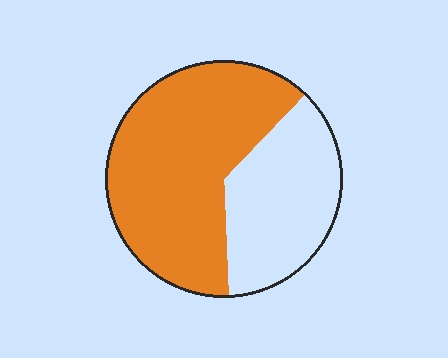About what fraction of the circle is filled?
About five eighths (5/8).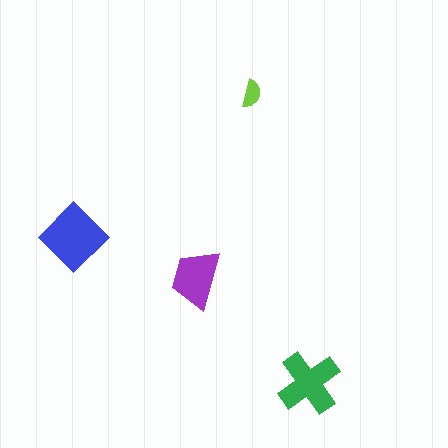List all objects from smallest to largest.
The lime semicircle, the purple trapezoid, the green cross, the blue diamond.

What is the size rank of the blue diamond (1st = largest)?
1st.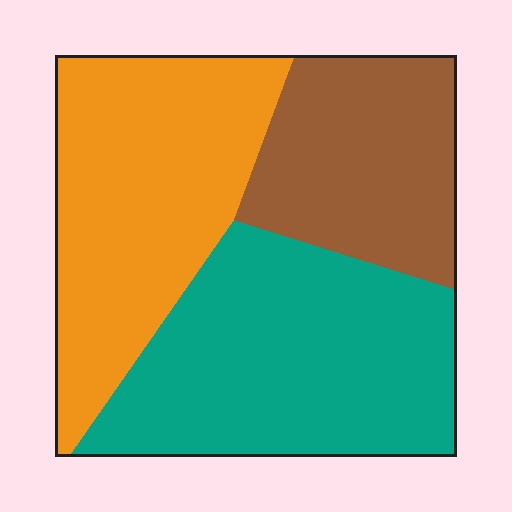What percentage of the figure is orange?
Orange takes up about three eighths (3/8) of the figure.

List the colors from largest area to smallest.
From largest to smallest: teal, orange, brown.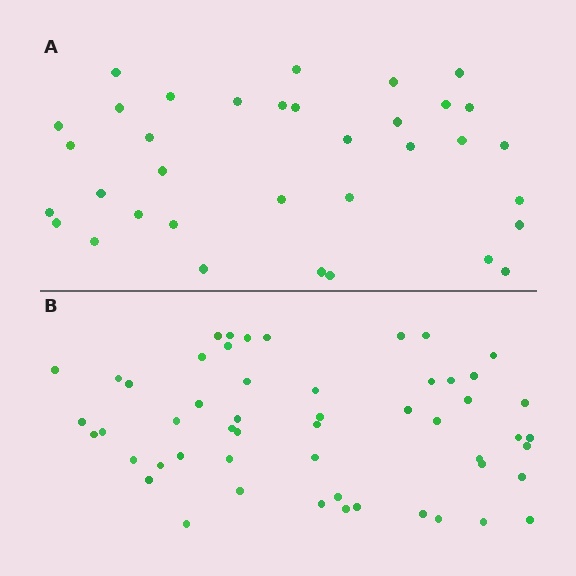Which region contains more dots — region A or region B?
Region B (the bottom region) has more dots.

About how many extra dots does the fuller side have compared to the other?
Region B has approximately 20 more dots than region A.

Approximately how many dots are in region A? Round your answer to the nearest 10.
About 40 dots. (The exact count is 35, which rounds to 40.)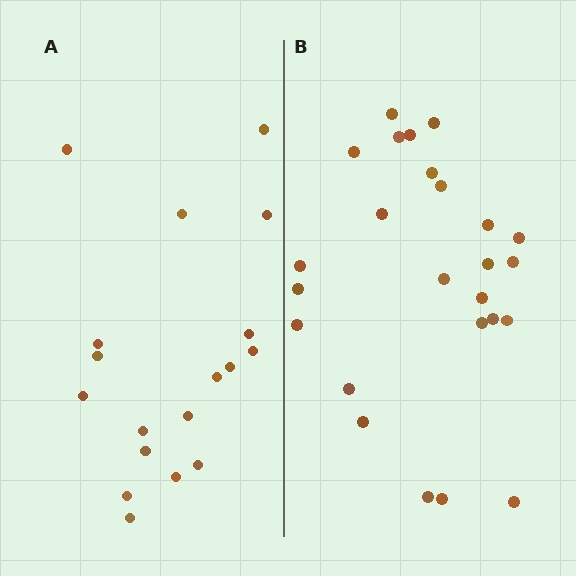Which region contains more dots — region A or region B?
Region B (the right region) has more dots.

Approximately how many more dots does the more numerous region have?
Region B has roughly 8 or so more dots than region A.